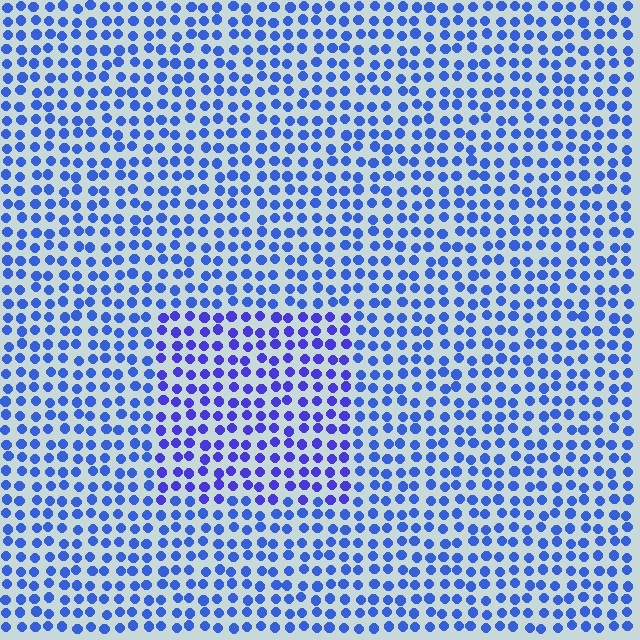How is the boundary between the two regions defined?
The boundary is defined purely by a slight shift in hue (about 22 degrees). Spacing, size, and orientation are identical on both sides.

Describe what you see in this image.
The image is filled with small blue elements in a uniform arrangement. A rectangle-shaped region is visible where the elements are tinted to a slightly different hue, forming a subtle color boundary.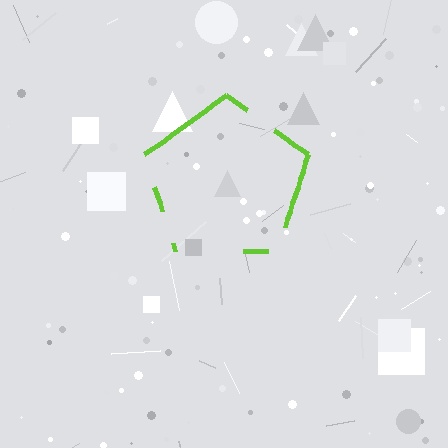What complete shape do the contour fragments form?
The contour fragments form a pentagon.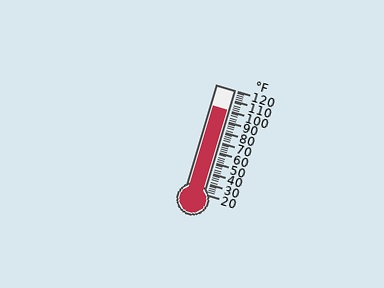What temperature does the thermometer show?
The thermometer shows approximately 100°F.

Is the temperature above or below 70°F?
The temperature is above 70°F.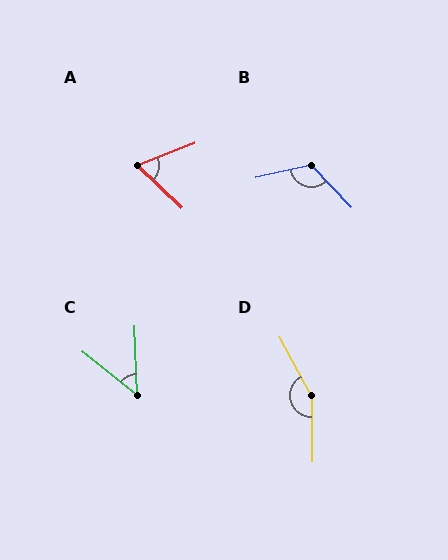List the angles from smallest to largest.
C (49°), A (65°), B (121°), D (152°).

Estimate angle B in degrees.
Approximately 121 degrees.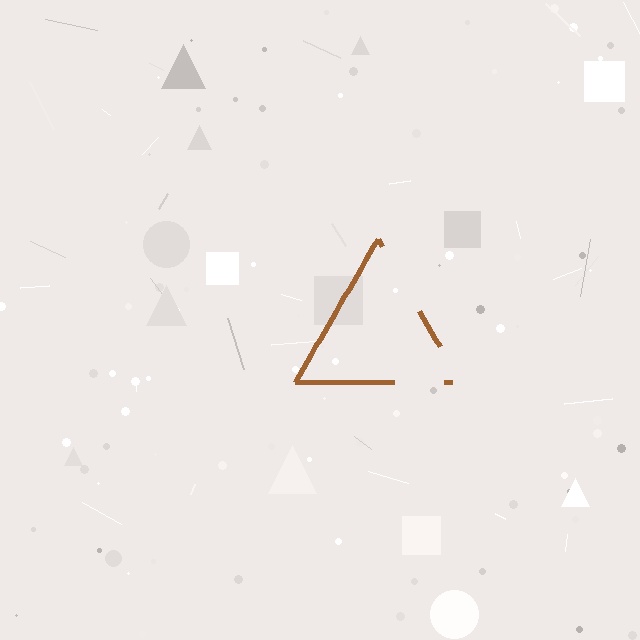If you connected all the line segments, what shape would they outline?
They would outline a triangle.